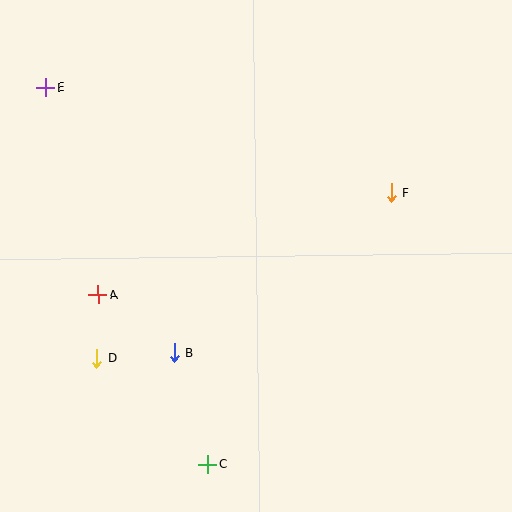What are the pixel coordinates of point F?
Point F is at (391, 193).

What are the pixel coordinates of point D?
Point D is at (97, 358).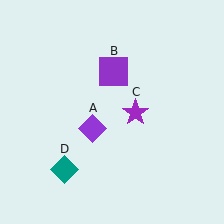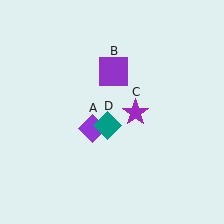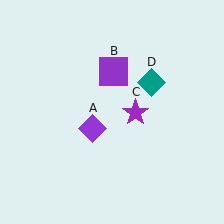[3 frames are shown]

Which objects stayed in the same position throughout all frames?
Purple diamond (object A) and purple square (object B) and purple star (object C) remained stationary.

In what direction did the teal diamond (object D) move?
The teal diamond (object D) moved up and to the right.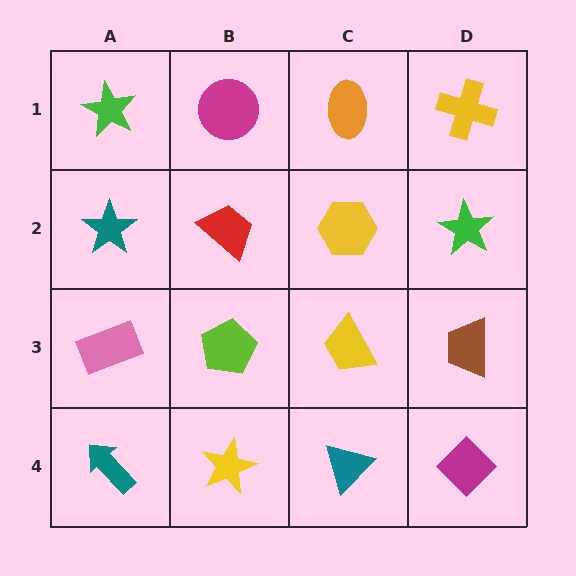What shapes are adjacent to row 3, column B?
A red trapezoid (row 2, column B), a yellow star (row 4, column B), a pink rectangle (row 3, column A), a yellow trapezoid (row 3, column C).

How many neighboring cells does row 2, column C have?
4.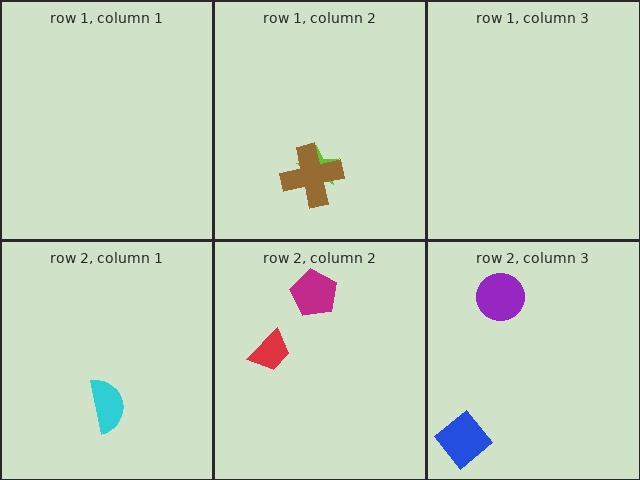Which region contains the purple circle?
The row 2, column 3 region.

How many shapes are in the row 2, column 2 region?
2.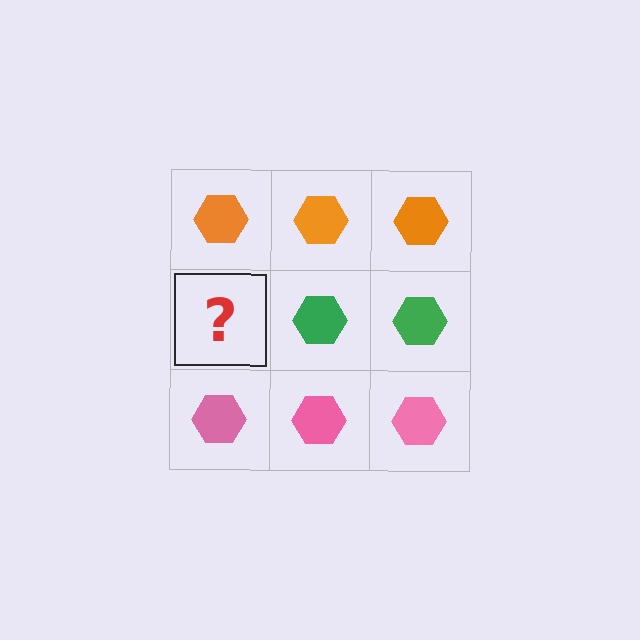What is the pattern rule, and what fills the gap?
The rule is that each row has a consistent color. The gap should be filled with a green hexagon.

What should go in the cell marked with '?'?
The missing cell should contain a green hexagon.